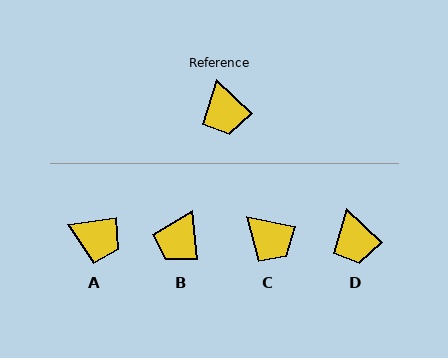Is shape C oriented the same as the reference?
No, it is off by about 31 degrees.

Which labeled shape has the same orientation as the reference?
D.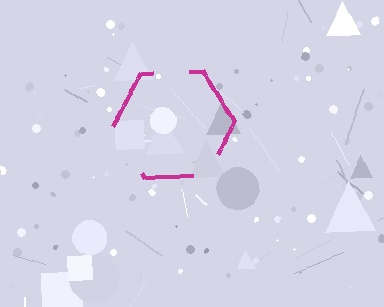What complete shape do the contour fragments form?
The contour fragments form a hexagon.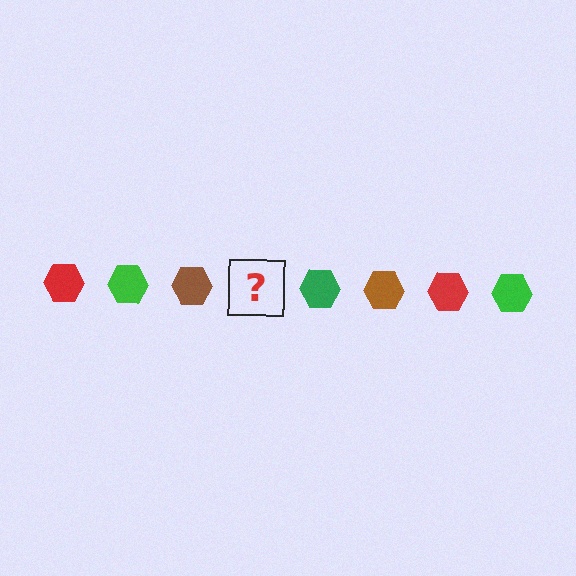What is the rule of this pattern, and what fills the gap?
The rule is that the pattern cycles through red, green, brown hexagons. The gap should be filled with a red hexagon.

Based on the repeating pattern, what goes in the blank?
The blank should be a red hexagon.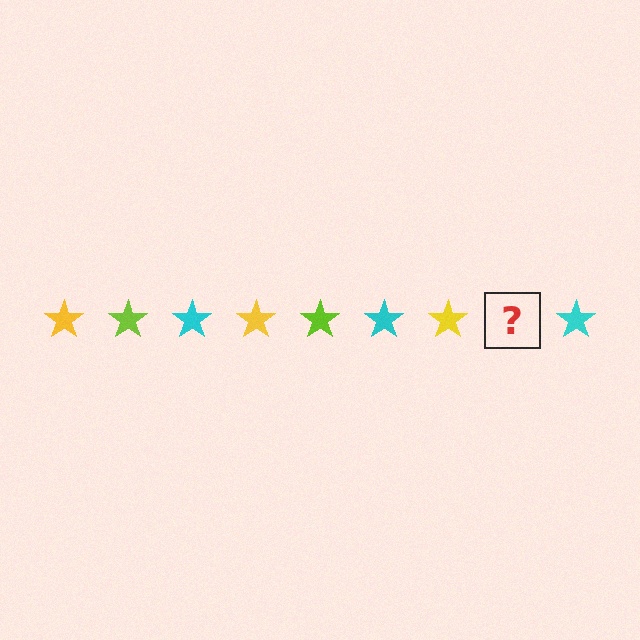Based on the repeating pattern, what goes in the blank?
The blank should be a lime star.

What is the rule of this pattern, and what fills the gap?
The rule is that the pattern cycles through yellow, lime, cyan stars. The gap should be filled with a lime star.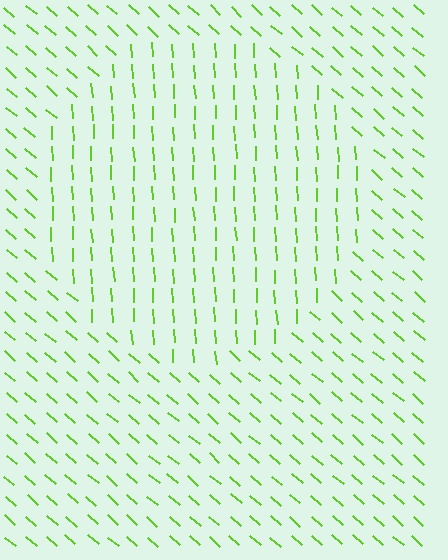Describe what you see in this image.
The image is filled with small lime line segments. A circle region in the image has lines oriented differently from the surrounding lines, creating a visible texture boundary.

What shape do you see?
I see a circle.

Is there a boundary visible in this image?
Yes, there is a texture boundary formed by a change in line orientation.